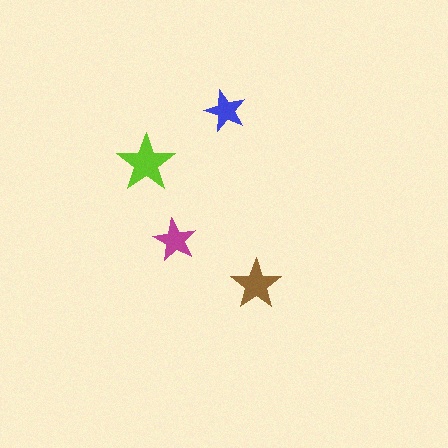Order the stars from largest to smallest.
the lime one, the brown one, the magenta one, the blue one.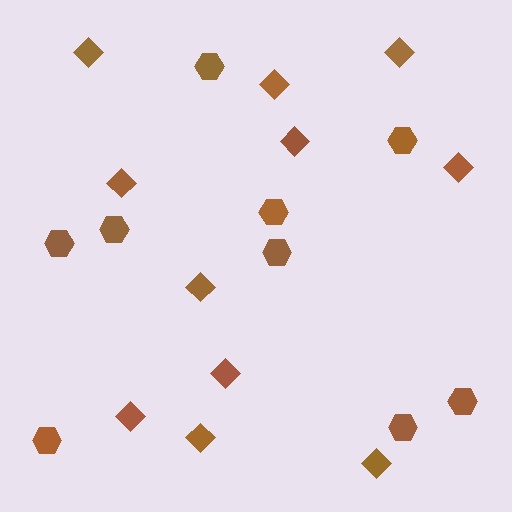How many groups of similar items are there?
There are 2 groups: one group of diamonds (11) and one group of hexagons (9).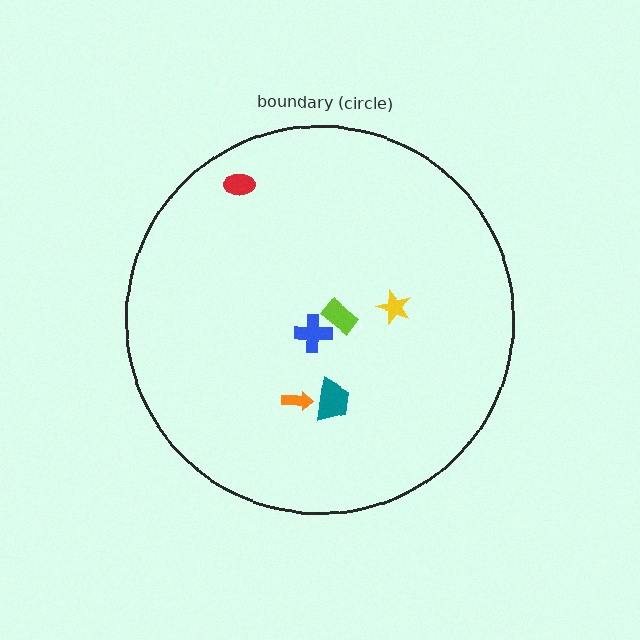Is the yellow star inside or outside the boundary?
Inside.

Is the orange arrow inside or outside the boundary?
Inside.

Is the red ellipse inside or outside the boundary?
Inside.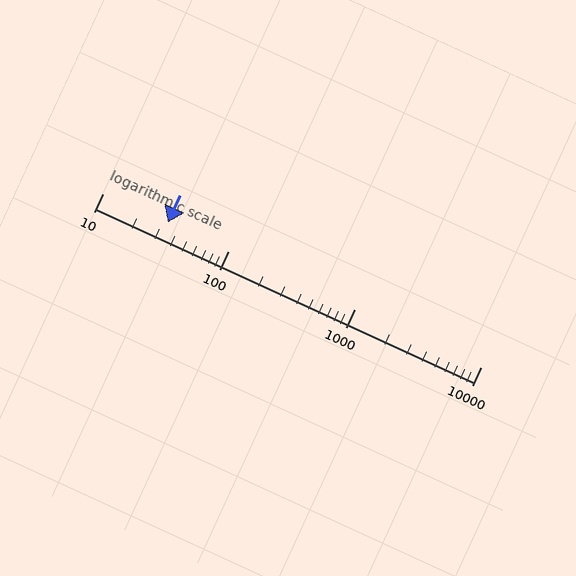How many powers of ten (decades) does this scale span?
The scale spans 3 decades, from 10 to 10000.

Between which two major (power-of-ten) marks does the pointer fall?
The pointer is between 10 and 100.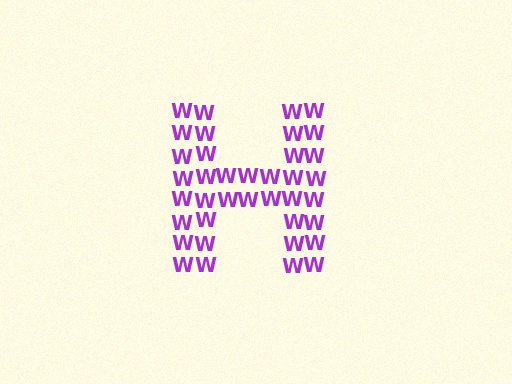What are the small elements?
The small elements are letter W's.